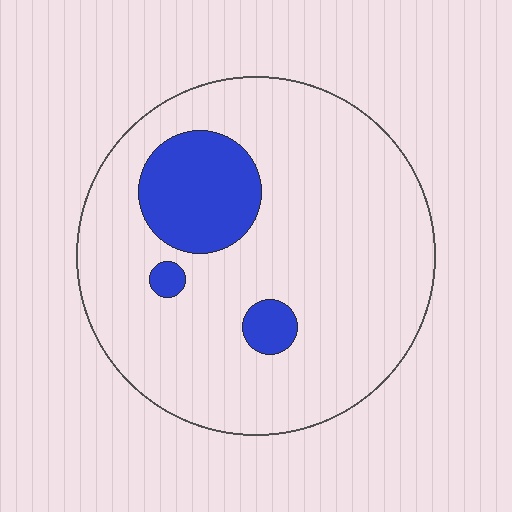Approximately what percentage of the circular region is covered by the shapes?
Approximately 15%.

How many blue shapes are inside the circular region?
3.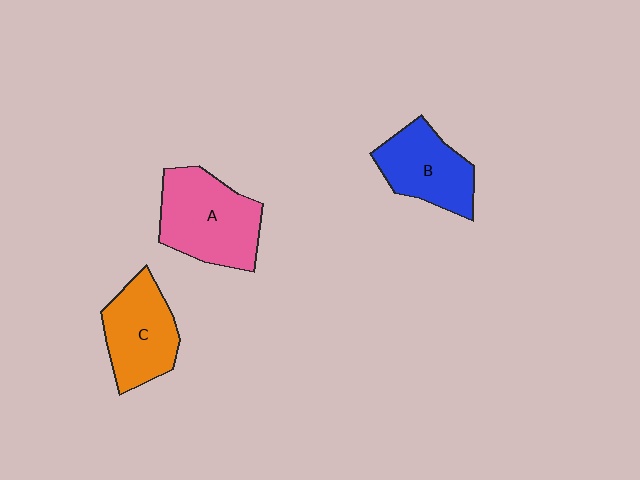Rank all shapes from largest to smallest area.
From largest to smallest: A (pink), C (orange), B (blue).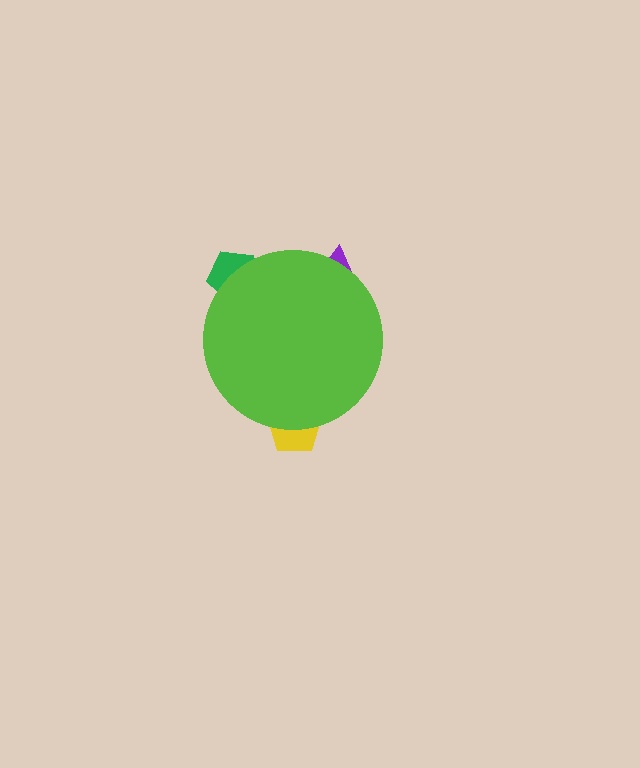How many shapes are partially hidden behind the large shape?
3 shapes are partially hidden.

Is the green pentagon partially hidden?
Yes, the green pentagon is partially hidden behind the lime circle.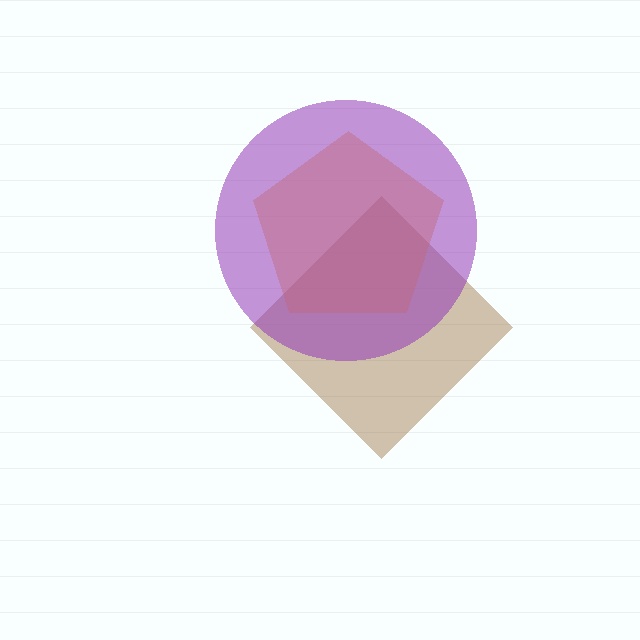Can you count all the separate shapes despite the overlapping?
Yes, there are 3 separate shapes.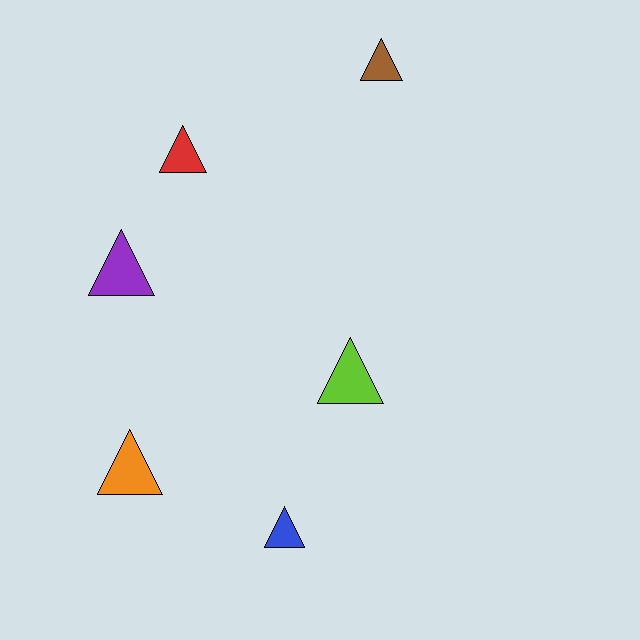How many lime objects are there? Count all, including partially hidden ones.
There is 1 lime object.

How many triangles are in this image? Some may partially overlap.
There are 6 triangles.